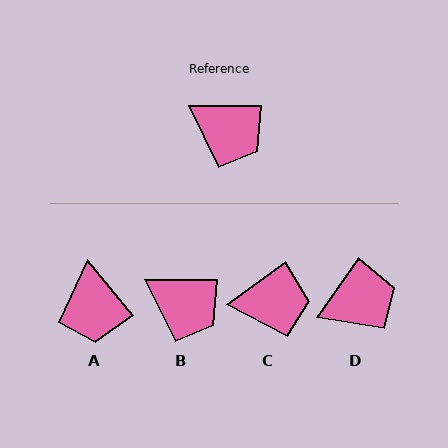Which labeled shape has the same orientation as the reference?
B.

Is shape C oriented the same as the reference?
No, it is off by about 36 degrees.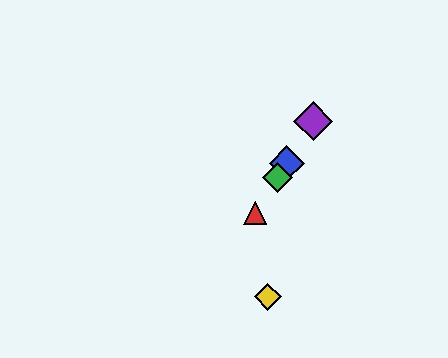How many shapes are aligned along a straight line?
4 shapes (the red triangle, the blue diamond, the green diamond, the purple diamond) are aligned along a straight line.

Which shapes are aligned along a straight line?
The red triangle, the blue diamond, the green diamond, the purple diamond are aligned along a straight line.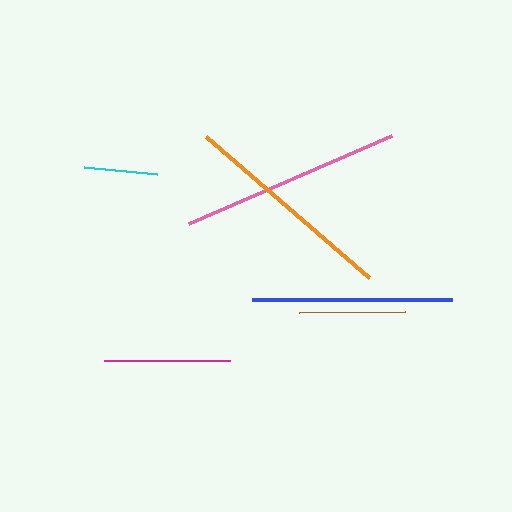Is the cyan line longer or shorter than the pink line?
The pink line is longer than the cyan line.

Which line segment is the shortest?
The cyan line is the shortest at approximately 74 pixels.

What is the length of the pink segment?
The pink segment is approximately 222 pixels long.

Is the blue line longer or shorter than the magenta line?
The blue line is longer than the magenta line.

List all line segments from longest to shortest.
From longest to shortest: pink, orange, blue, magenta, brown, cyan.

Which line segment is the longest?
The pink line is the longest at approximately 222 pixels.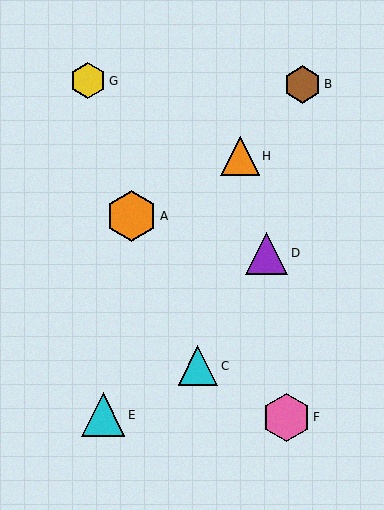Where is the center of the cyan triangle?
The center of the cyan triangle is at (103, 415).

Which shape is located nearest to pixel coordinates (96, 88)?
The yellow hexagon (labeled G) at (88, 81) is nearest to that location.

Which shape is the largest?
The orange hexagon (labeled A) is the largest.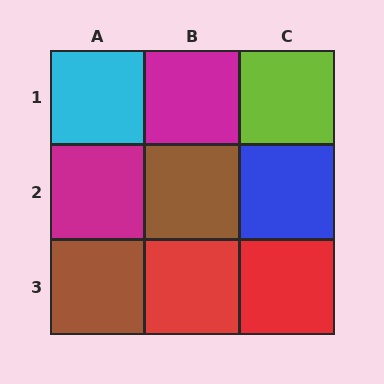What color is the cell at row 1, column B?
Magenta.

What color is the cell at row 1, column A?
Cyan.